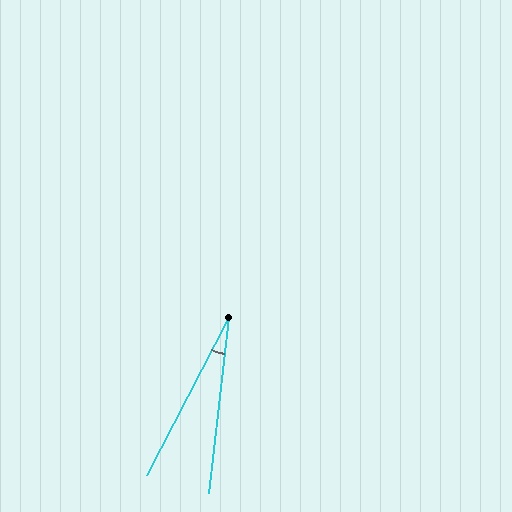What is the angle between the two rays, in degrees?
Approximately 21 degrees.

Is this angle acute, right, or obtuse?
It is acute.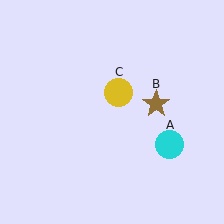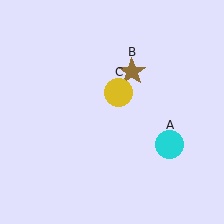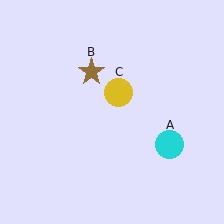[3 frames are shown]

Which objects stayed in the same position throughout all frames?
Cyan circle (object A) and yellow circle (object C) remained stationary.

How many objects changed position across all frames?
1 object changed position: brown star (object B).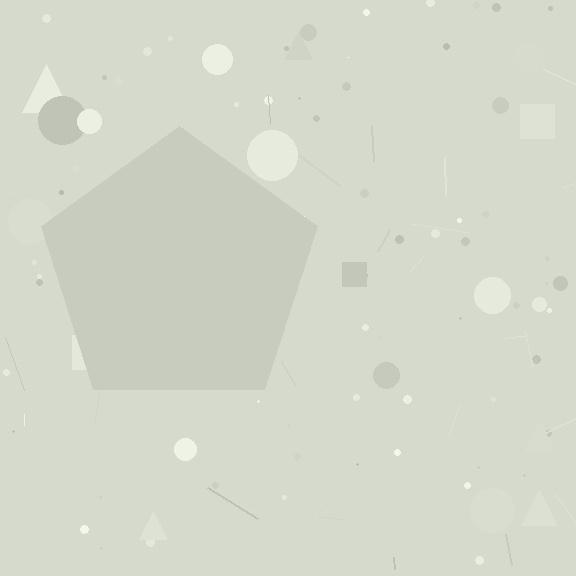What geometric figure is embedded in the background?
A pentagon is embedded in the background.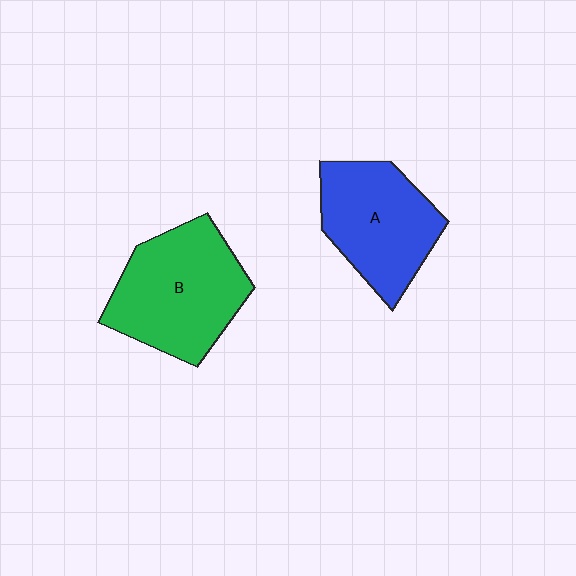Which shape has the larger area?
Shape B (green).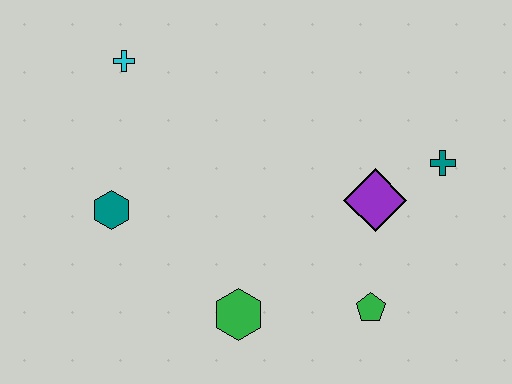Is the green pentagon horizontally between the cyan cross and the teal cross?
Yes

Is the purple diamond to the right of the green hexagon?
Yes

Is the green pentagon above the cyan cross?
No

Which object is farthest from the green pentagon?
The cyan cross is farthest from the green pentagon.